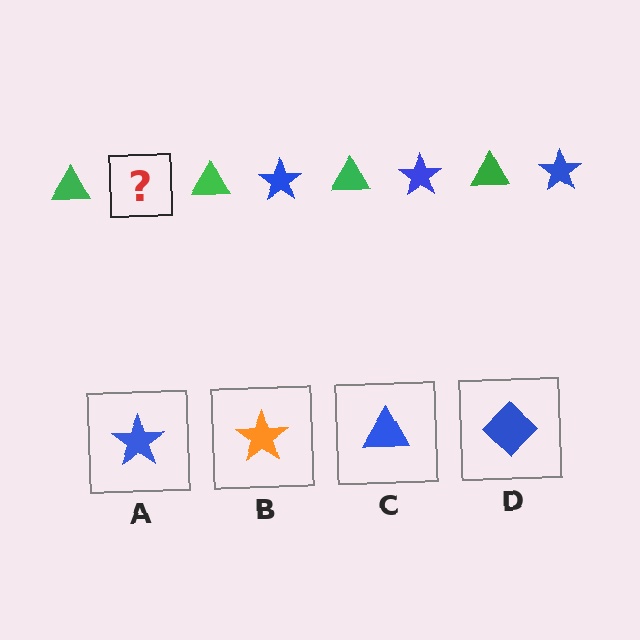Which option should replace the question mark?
Option A.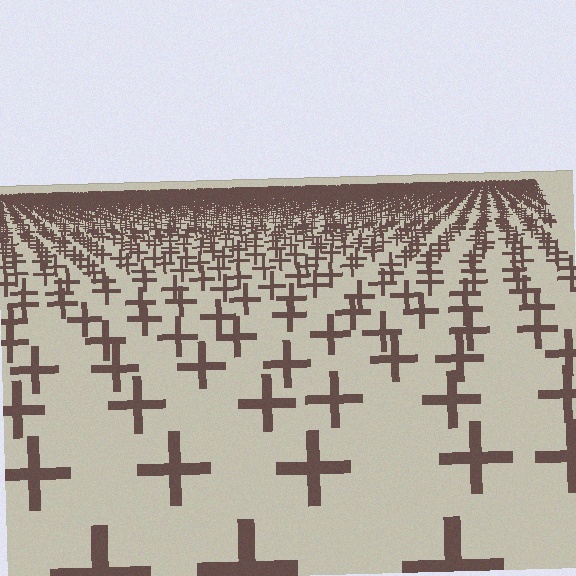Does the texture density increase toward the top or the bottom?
Density increases toward the top.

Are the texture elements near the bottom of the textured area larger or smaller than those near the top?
Larger. Near the bottom, elements are closer to the viewer and appear at a bigger on-screen size.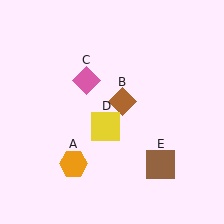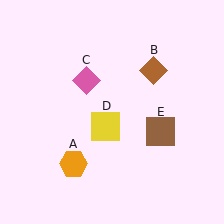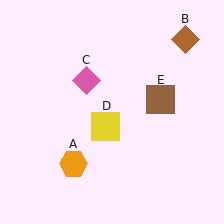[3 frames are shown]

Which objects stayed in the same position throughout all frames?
Orange hexagon (object A) and pink diamond (object C) and yellow square (object D) remained stationary.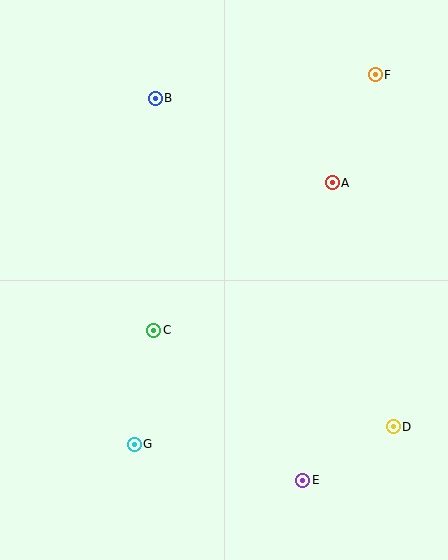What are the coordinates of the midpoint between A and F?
The midpoint between A and F is at (354, 129).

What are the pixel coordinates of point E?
Point E is at (303, 480).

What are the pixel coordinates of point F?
Point F is at (375, 75).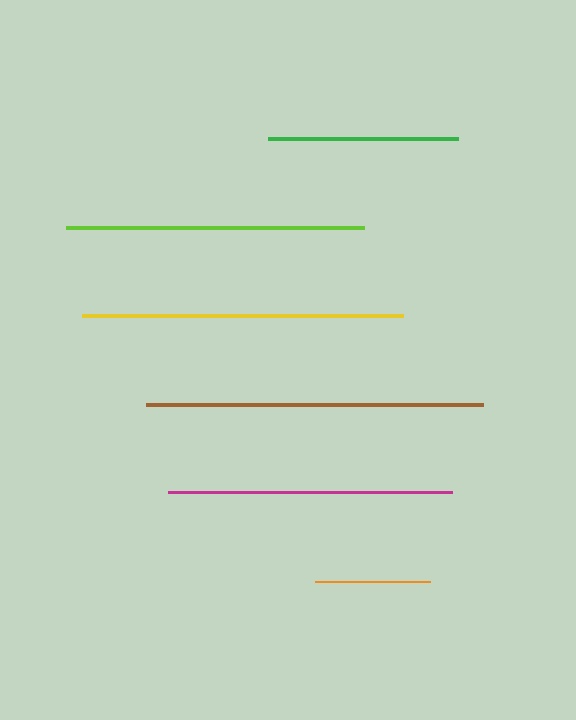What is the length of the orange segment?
The orange segment is approximately 115 pixels long.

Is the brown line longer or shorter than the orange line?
The brown line is longer than the orange line.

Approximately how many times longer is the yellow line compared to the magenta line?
The yellow line is approximately 1.1 times the length of the magenta line.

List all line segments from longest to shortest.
From longest to shortest: brown, yellow, lime, magenta, green, orange.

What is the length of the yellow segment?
The yellow segment is approximately 321 pixels long.